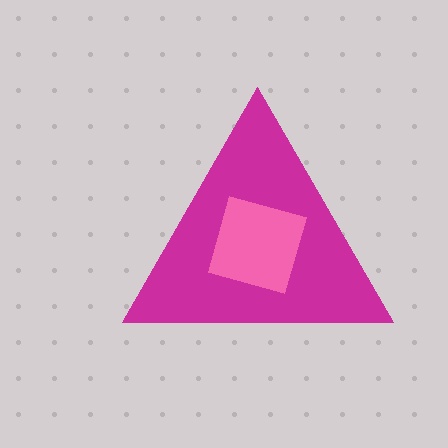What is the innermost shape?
The pink diamond.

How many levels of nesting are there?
2.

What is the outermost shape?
The magenta triangle.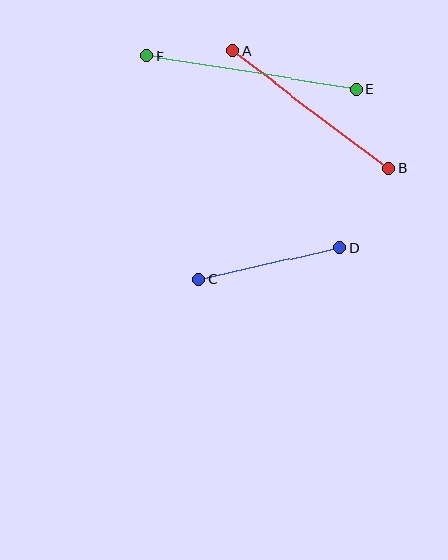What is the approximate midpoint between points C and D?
The midpoint is at approximately (269, 263) pixels.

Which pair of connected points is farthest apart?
Points E and F are farthest apart.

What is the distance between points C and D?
The distance is approximately 145 pixels.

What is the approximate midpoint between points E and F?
The midpoint is at approximately (251, 73) pixels.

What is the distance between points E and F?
The distance is approximately 213 pixels.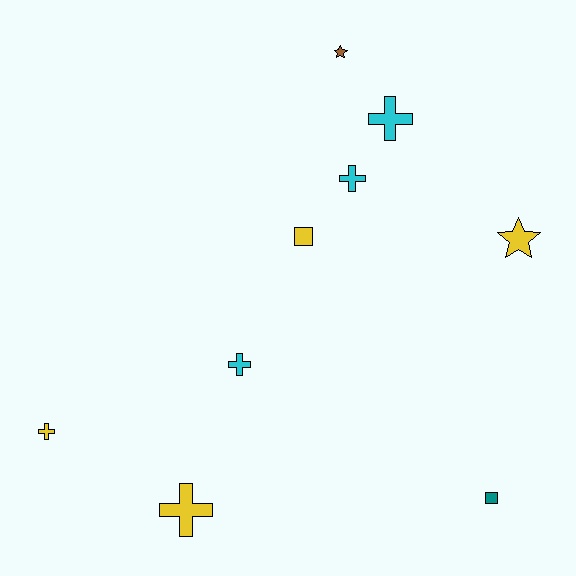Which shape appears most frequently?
Cross, with 5 objects.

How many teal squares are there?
There is 1 teal square.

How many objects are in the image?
There are 9 objects.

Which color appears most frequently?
Yellow, with 4 objects.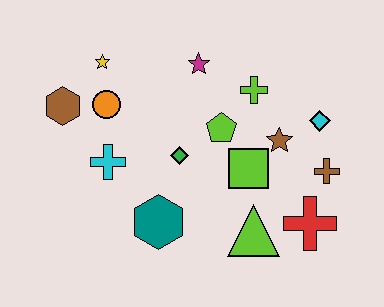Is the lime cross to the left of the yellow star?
No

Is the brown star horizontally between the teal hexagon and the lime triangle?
No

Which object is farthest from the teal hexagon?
The cyan diamond is farthest from the teal hexagon.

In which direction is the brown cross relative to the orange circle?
The brown cross is to the right of the orange circle.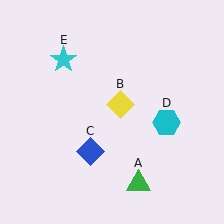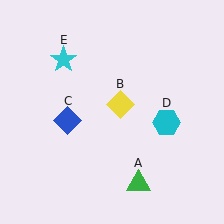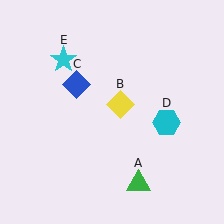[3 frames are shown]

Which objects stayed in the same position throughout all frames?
Green triangle (object A) and yellow diamond (object B) and cyan hexagon (object D) and cyan star (object E) remained stationary.